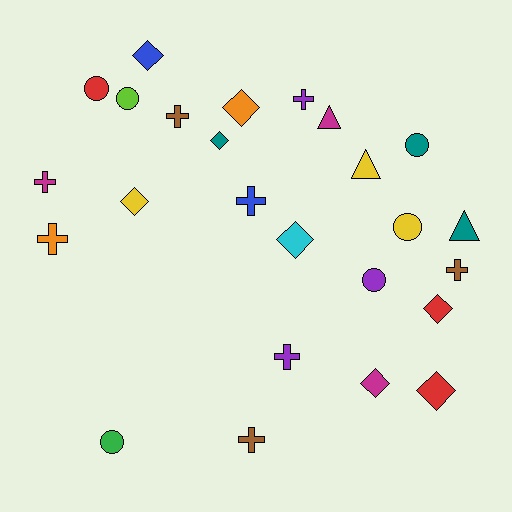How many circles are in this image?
There are 6 circles.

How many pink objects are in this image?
There are no pink objects.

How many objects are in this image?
There are 25 objects.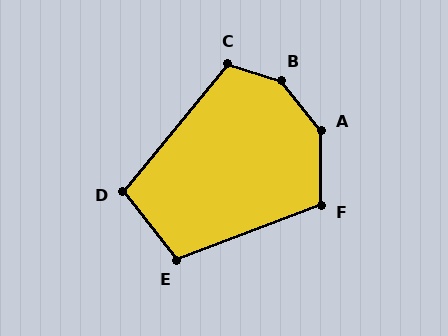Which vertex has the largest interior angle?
B, at approximately 147 degrees.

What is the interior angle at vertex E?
Approximately 107 degrees (obtuse).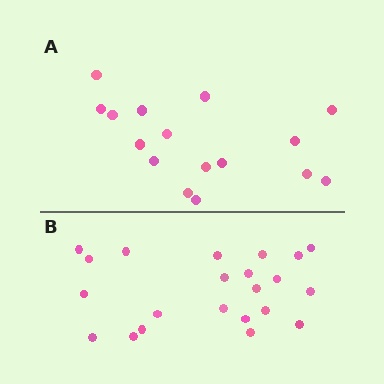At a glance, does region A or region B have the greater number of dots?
Region B (the bottom region) has more dots.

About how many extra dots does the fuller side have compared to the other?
Region B has about 6 more dots than region A.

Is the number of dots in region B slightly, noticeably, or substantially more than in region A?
Region B has noticeably more, but not dramatically so. The ratio is roughly 1.4 to 1.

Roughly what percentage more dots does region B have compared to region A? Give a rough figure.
About 40% more.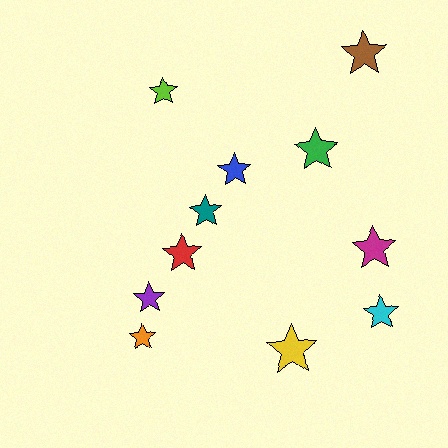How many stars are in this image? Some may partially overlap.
There are 11 stars.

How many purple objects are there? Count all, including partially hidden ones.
There is 1 purple object.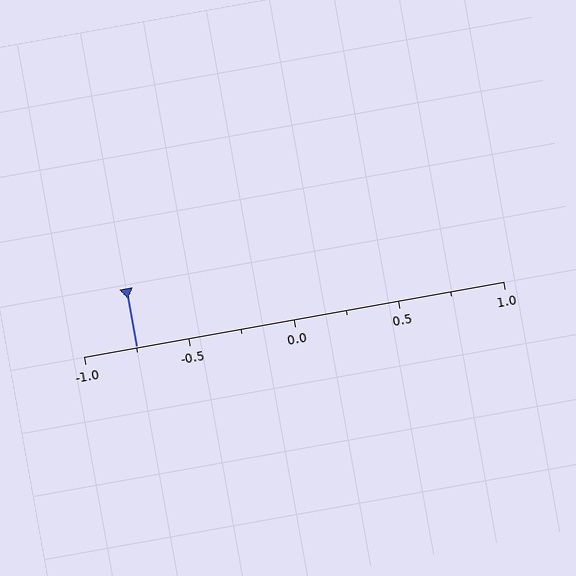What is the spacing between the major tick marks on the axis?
The major ticks are spaced 0.5 apart.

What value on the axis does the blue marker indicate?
The marker indicates approximately -0.75.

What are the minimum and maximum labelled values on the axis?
The axis runs from -1.0 to 1.0.